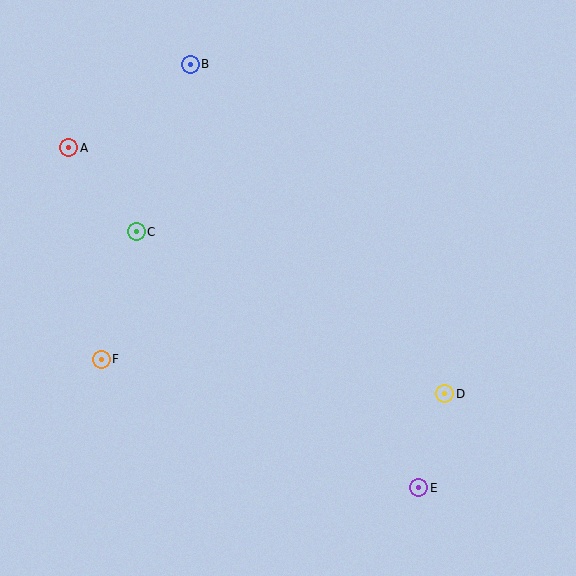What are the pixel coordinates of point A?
Point A is at (69, 148).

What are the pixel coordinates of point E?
Point E is at (419, 488).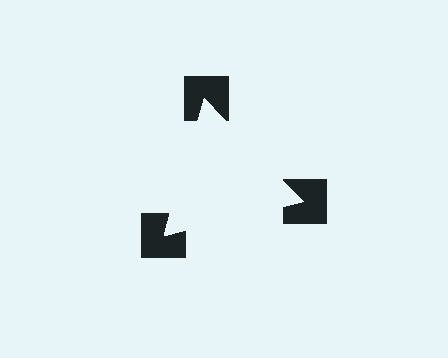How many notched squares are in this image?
There are 3 — one at each vertex of the illusory triangle.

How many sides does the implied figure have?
3 sides.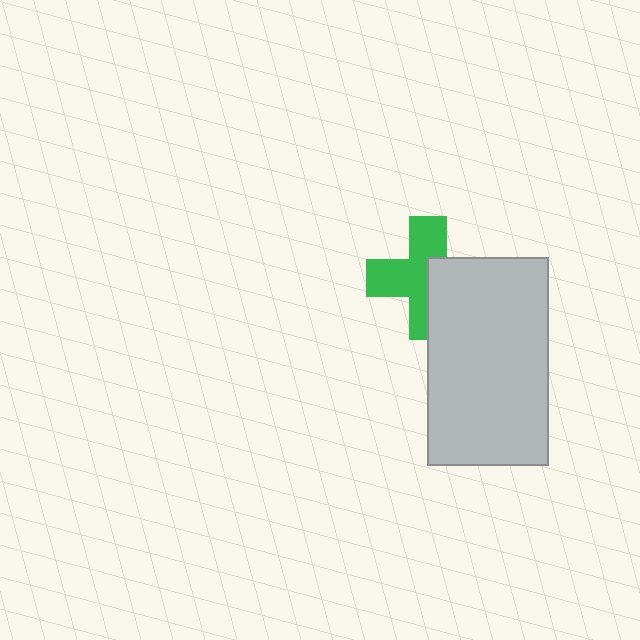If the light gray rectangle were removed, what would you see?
You would see the complete green cross.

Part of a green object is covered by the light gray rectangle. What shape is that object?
It is a cross.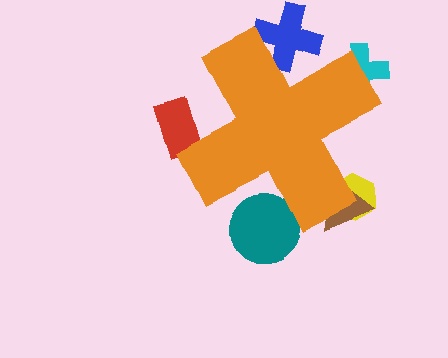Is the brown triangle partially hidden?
Yes, the brown triangle is partially hidden behind the orange cross.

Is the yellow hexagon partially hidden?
Yes, the yellow hexagon is partially hidden behind the orange cross.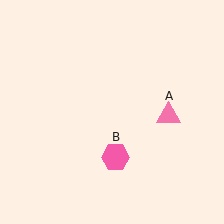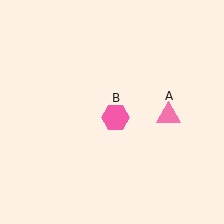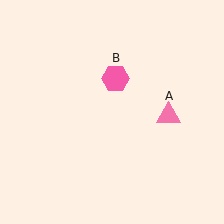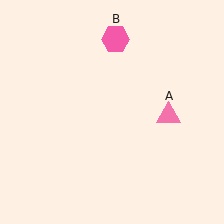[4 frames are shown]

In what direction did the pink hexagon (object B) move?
The pink hexagon (object B) moved up.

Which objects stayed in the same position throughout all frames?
Pink triangle (object A) remained stationary.